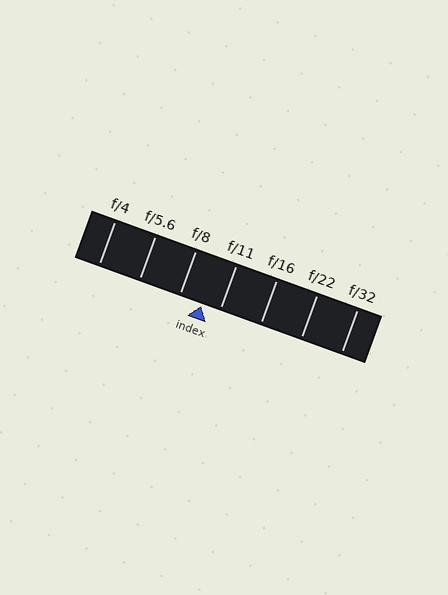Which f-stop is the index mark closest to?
The index mark is closest to f/11.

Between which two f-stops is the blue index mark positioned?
The index mark is between f/8 and f/11.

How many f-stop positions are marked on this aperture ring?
There are 7 f-stop positions marked.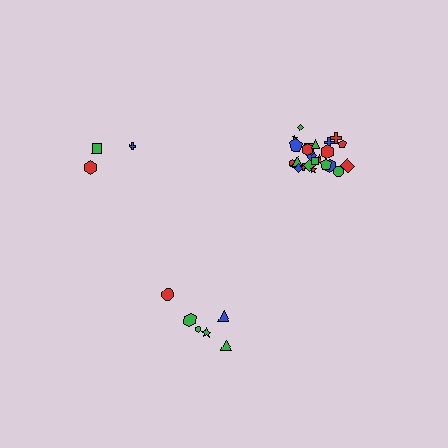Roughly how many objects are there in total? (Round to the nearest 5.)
Roughly 35 objects in total.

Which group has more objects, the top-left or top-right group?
The top-right group.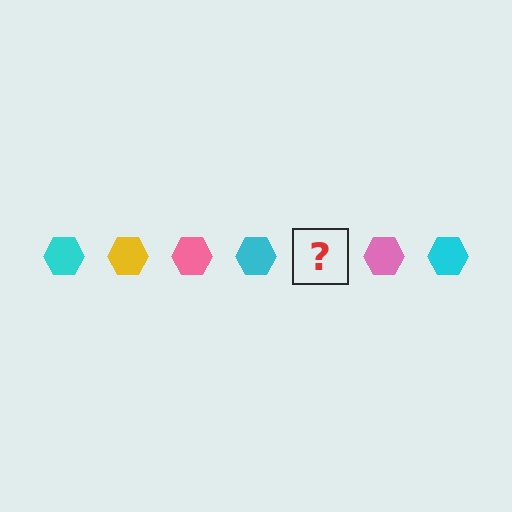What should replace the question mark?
The question mark should be replaced with a yellow hexagon.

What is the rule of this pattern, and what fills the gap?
The rule is that the pattern cycles through cyan, yellow, pink hexagons. The gap should be filled with a yellow hexagon.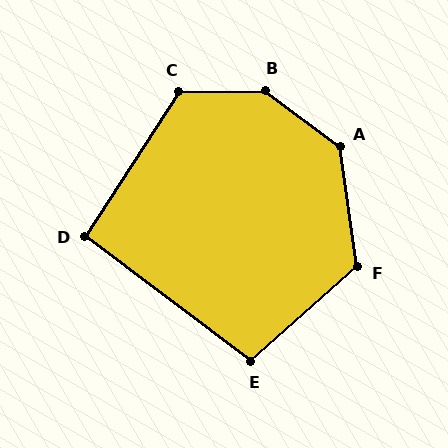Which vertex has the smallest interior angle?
D, at approximately 94 degrees.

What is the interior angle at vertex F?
Approximately 124 degrees (obtuse).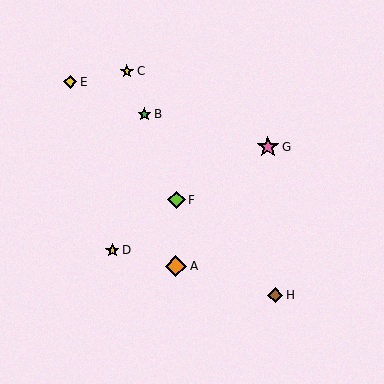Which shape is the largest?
The pink star (labeled G) is the largest.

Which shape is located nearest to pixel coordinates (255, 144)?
The pink star (labeled G) at (268, 147) is nearest to that location.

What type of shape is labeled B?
Shape B is a green star.